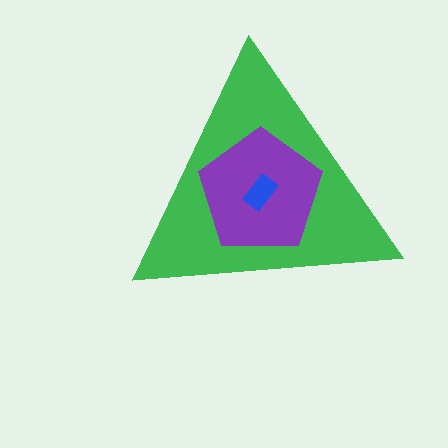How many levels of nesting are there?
3.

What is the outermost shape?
The green triangle.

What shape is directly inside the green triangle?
The purple pentagon.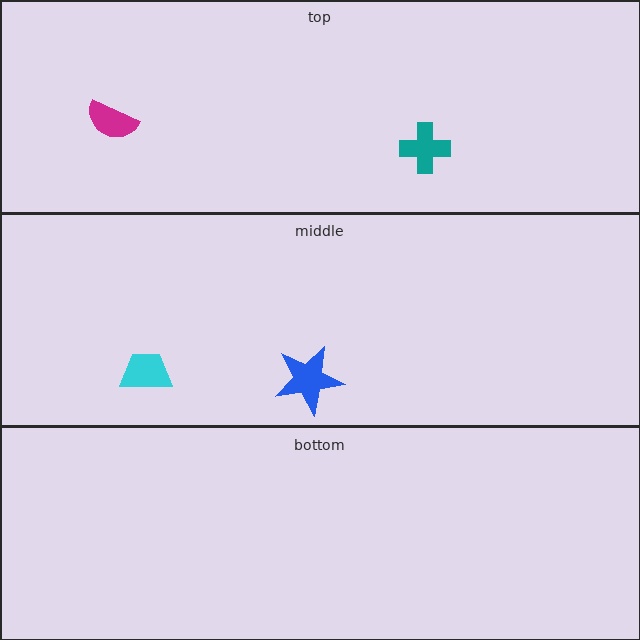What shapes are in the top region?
The teal cross, the magenta semicircle.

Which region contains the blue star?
The middle region.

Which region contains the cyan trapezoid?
The middle region.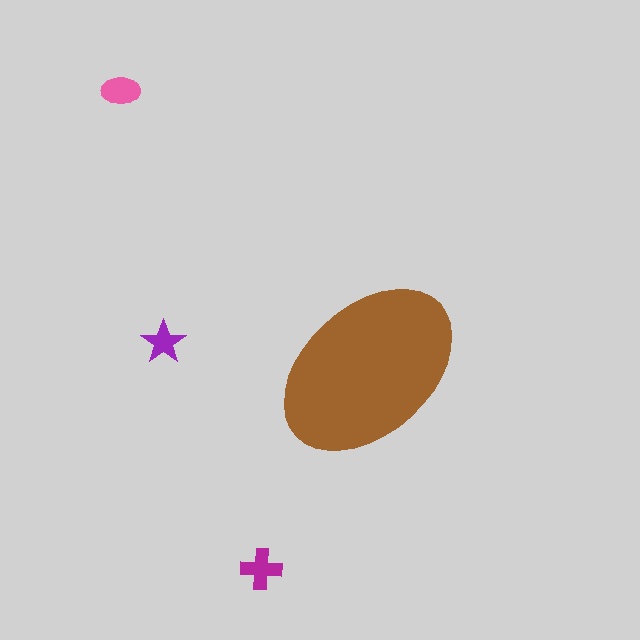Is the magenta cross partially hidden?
No, the magenta cross is fully visible.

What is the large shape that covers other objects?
A brown ellipse.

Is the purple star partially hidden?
No, the purple star is fully visible.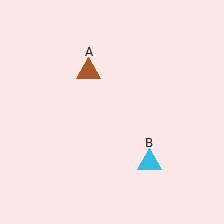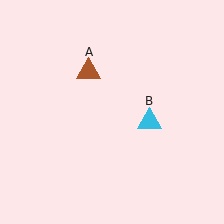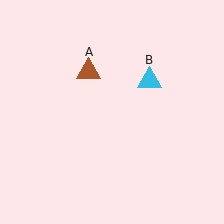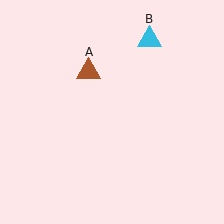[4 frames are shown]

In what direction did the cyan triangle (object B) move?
The cyan triangle (object B) moved up.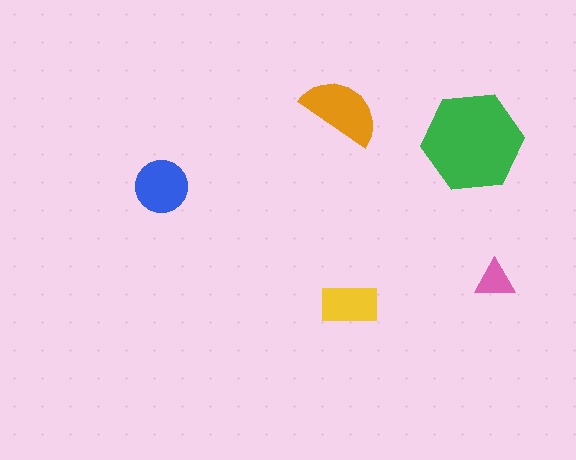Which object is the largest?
The green hexagon.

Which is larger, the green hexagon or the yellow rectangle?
The green hexagon.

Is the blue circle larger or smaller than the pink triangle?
Larger.